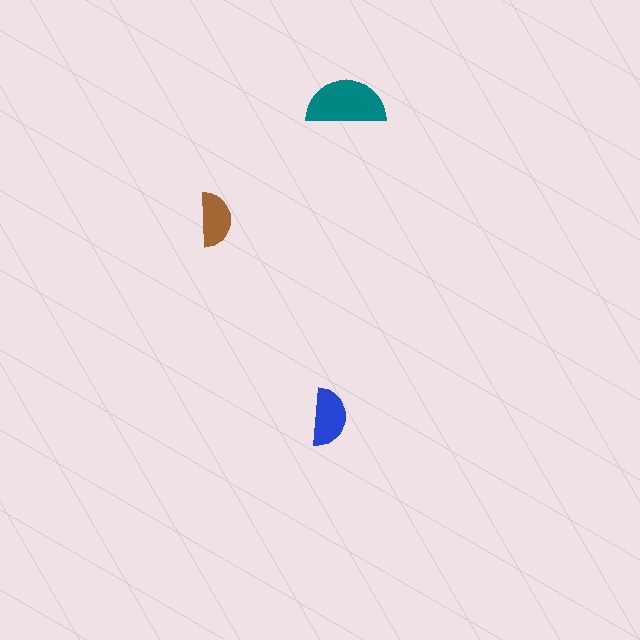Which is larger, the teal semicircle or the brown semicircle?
The teal one.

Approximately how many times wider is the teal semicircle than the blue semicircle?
About 1.5 times wider.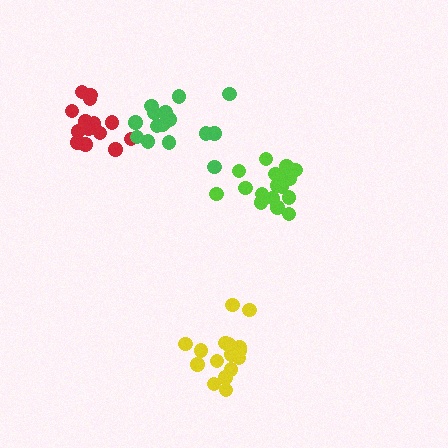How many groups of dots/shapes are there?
There are 4 groups.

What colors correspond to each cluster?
The clusters are colored: red, yellow, green, lime.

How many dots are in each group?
Group 1: 15 dots, Group 2: 17 dots, Group 3: 16 dots, Group 4: 18 dots (66 total).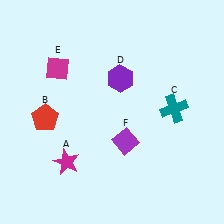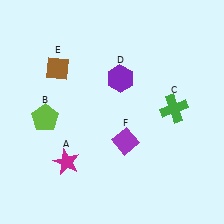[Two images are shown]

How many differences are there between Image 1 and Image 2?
There are 3 differences between the two images.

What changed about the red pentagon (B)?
In Image 1, B is red. In Image 2, it changed to lime.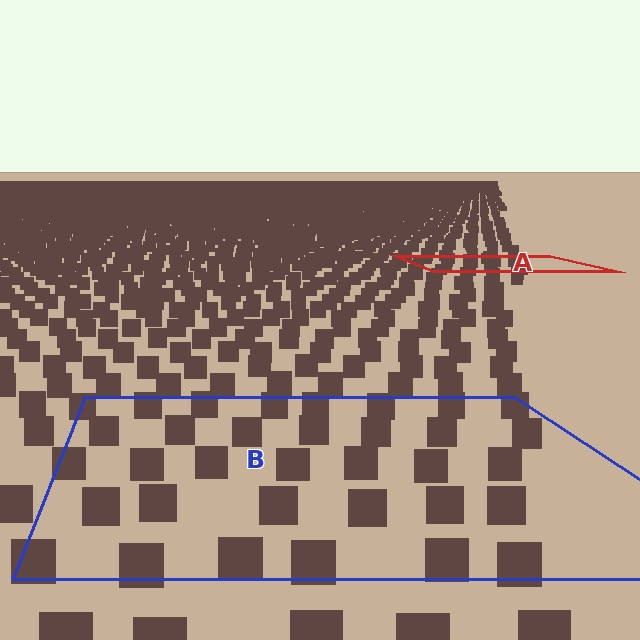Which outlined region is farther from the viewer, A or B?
Region A is farther from the viewer — the texture elements inside it appear smaller and more densely packed.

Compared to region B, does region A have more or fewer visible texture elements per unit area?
Region A has more texture elements per unit area — they are packed more densely because it is farther away.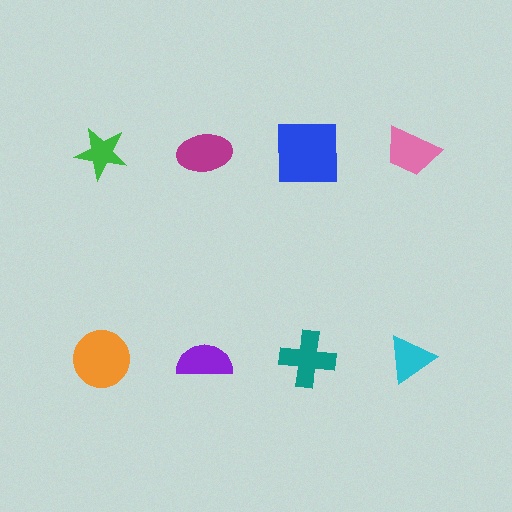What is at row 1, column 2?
A magenta ellipse.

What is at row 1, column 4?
A pink trapezoid.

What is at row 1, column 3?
A blue square.